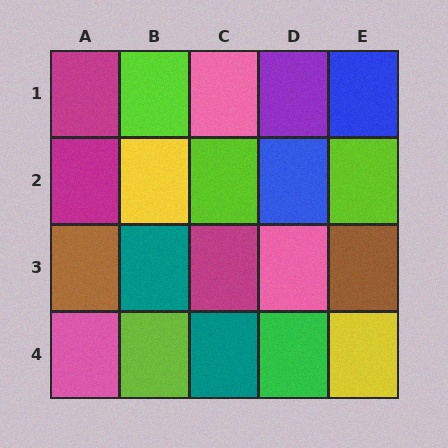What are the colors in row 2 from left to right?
Magenta, yellow, lime, blue, lime.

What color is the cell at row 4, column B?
Lime.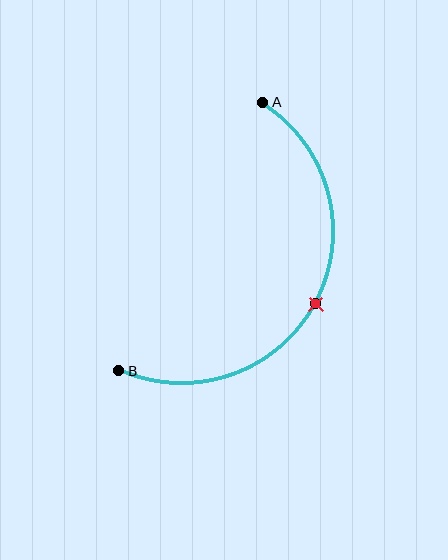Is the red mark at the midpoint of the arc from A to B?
Yes. The red mark lies on the arc at equal arc-length from both A and B — it is the arc midpoint.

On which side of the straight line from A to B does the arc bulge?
The arc bulges to the right of the straight line connecting A and B.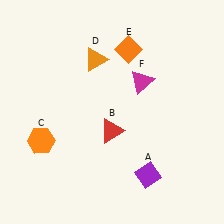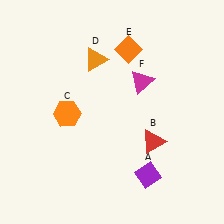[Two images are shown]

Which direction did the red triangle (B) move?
The red triangle (B) moved right.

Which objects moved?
The objects that moved are: the red triangle (B), the orange hexagon (C).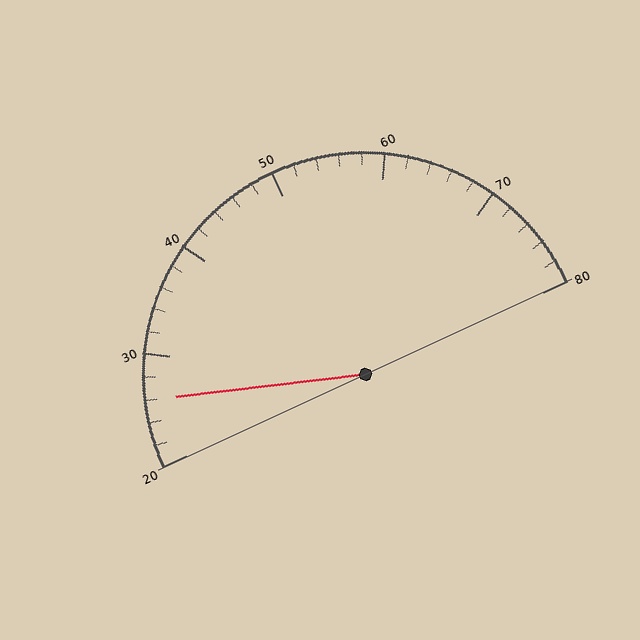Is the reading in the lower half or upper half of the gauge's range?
The reading is in the lower half of the range (20 to 80).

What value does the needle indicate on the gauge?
The needle indicates approximately 26.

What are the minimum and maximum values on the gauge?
The gauge ranges from 20 to 80.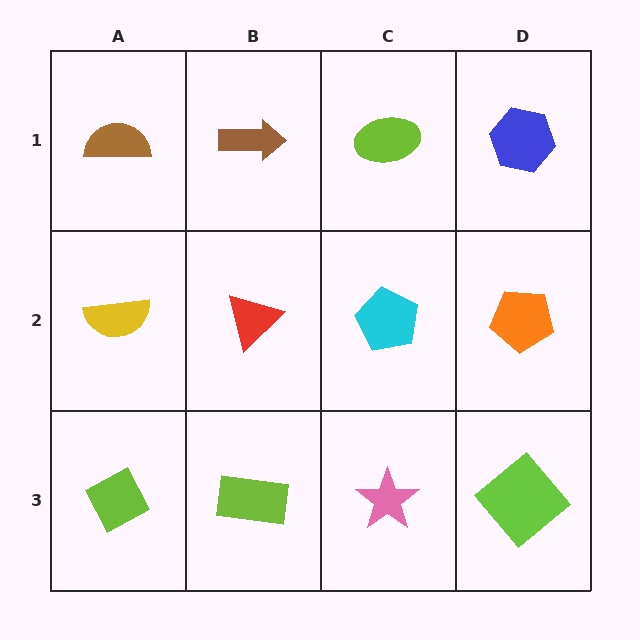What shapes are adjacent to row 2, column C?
A lime ellipse (row 1, column C), a pink star (row 3, column C), a red triangle (row 2, column B), an orange pentagon (row 2, column D).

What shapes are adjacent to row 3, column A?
A yellow semicircle (row 2, column A), a lime rectangle (row 3, column B).